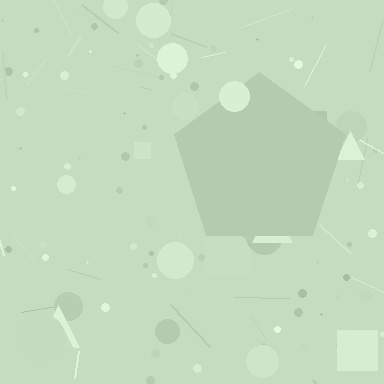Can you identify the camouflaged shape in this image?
The camouflaged shape is a pentagon.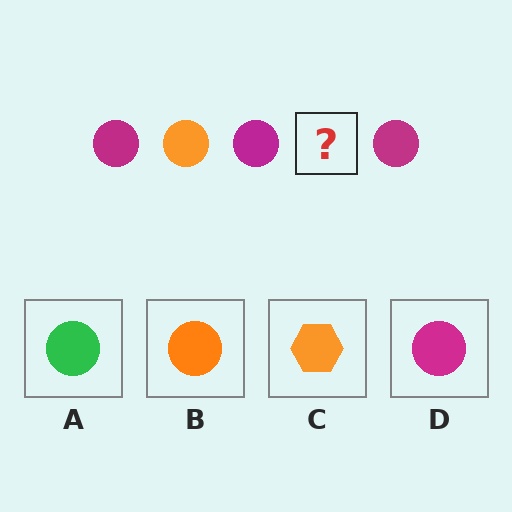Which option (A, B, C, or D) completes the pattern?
B.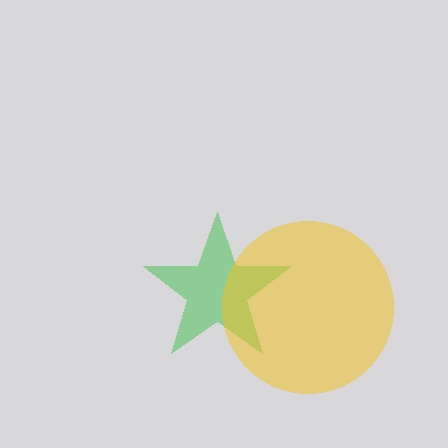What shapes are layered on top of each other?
The layered shapes are: a green star, a yellow circle.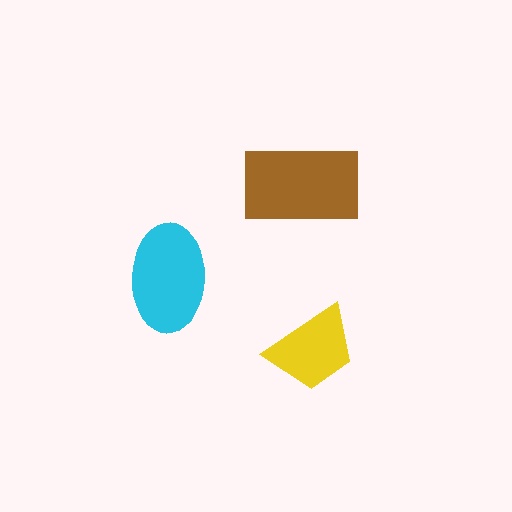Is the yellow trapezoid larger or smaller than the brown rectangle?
Smaller.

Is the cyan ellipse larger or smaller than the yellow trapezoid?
Larger.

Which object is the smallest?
The yellow trapezoid.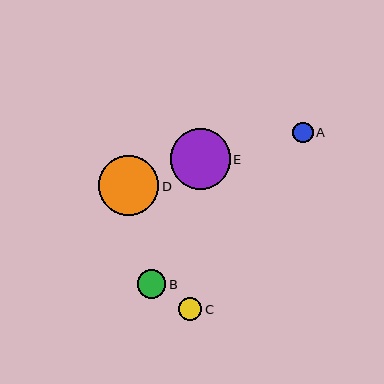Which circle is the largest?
Circle E is the largest with a size of approximately 60 pixels.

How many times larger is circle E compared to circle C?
Circle E is approximately 2.6 times the size of circle C.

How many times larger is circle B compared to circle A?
Circle B is approximately 1.4 times the size of circle A.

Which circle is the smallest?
Circle A is the smallest with a size of approximately 20 pixels.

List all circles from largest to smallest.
From largest to smallest: E, D, B, C, A.